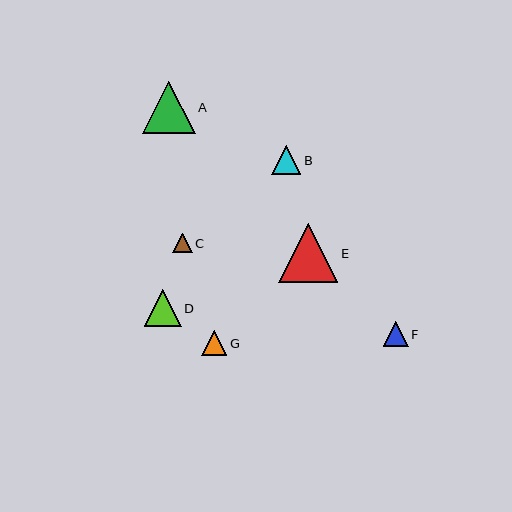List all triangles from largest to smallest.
From largest to smallest: E, A, D, B, F, G, C.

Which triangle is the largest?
Triangle E is the largest with a size of approximately 59 pixels.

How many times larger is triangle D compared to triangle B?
Triangle D is approximately 1.3 times the size of triangle B.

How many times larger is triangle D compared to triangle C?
Triangle D is approximately 1.9 times the size of triangle C.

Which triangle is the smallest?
Triangle C is the smallest with a size of approximately 19 pixels.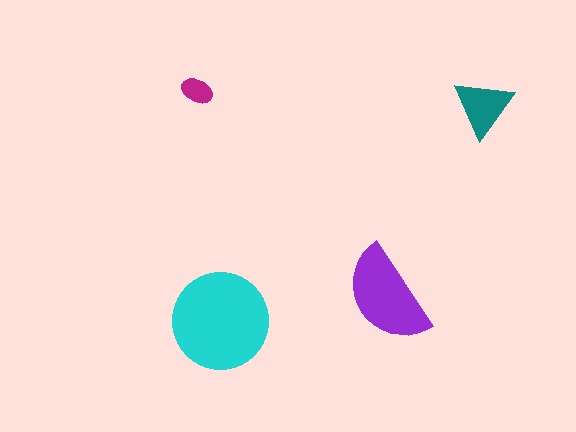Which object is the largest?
The cyan circle.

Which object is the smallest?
The magenta ellipse.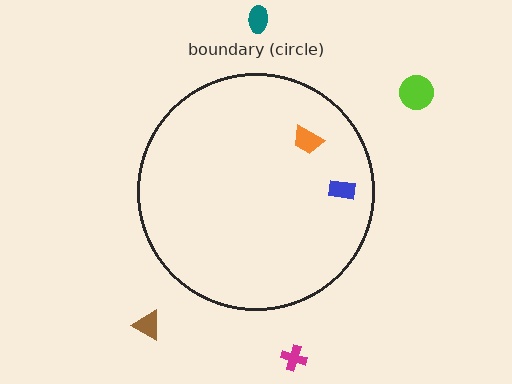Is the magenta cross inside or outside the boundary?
Outside.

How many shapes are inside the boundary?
2 inside, 4 outside.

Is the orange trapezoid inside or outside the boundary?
Inside.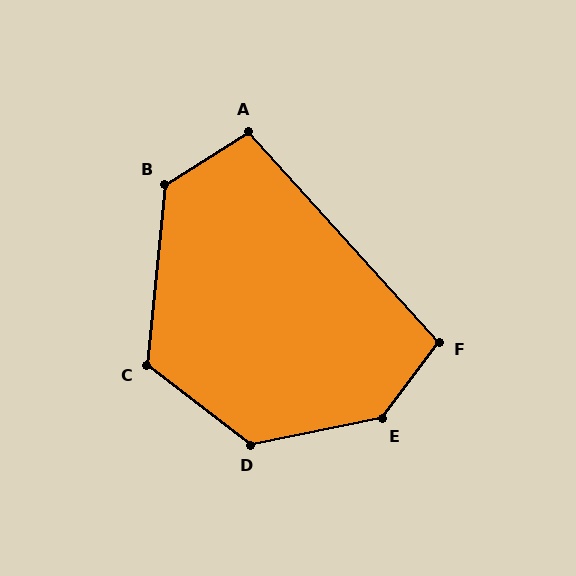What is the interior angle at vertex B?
Approximately 128 degrees (obtuse).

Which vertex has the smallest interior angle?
A, at approximately 100 degrees.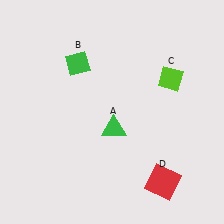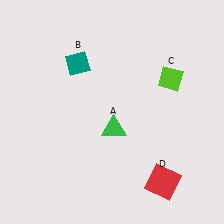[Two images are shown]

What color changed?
The diamond (B) changed from green in Image 1 to teal in Image 2.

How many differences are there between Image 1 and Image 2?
There is 1 difference between the two images.